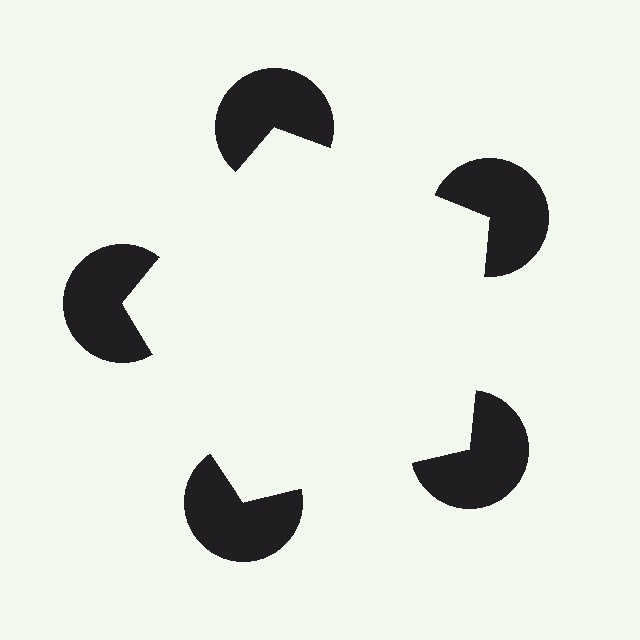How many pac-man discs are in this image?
There are 5 — one at each vertex of the illusory pentagon.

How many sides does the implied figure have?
5 sides.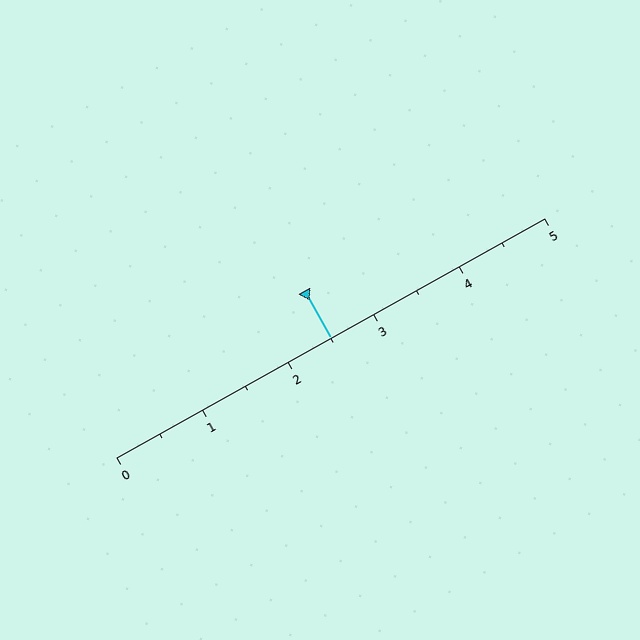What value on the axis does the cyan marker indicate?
The marker indicates approximately 2.5.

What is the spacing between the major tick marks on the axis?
The major ticks are spaced 1 apart.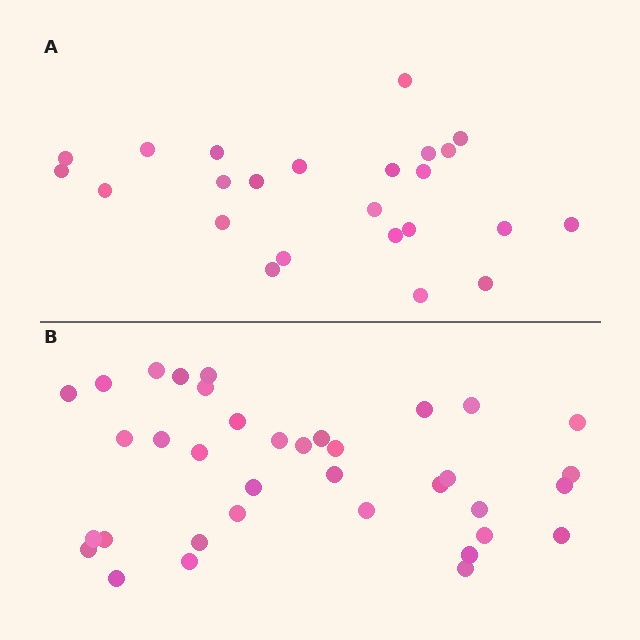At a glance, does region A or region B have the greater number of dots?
Region B (the bottom region) has more dots.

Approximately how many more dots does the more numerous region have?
Region B has roughly 12 or so more dots than region A.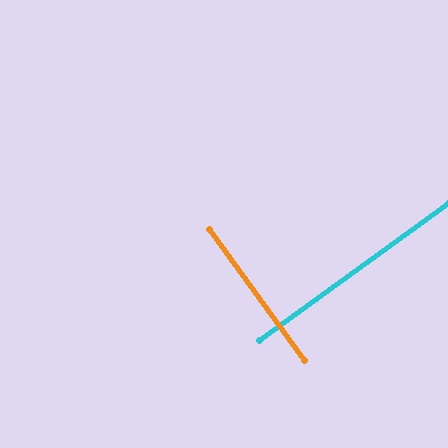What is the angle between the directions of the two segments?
Approximately 90 degrees.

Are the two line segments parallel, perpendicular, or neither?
Perpendicular — they meet at approximately 90°.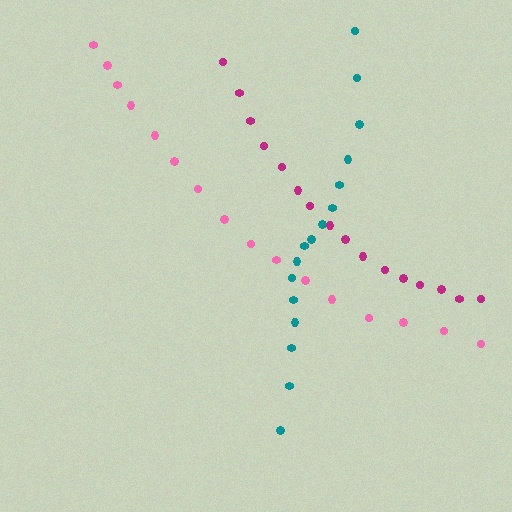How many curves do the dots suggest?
There are 3 distinct paths.